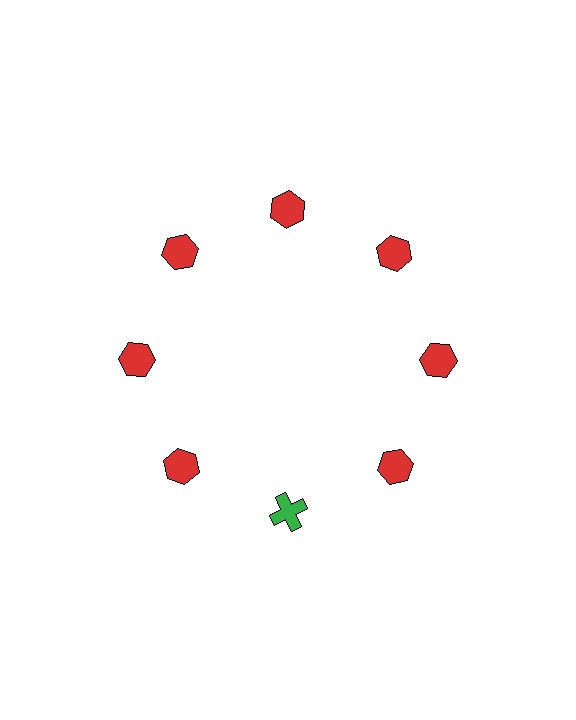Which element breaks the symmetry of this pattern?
The green cross at roughly the 6 o'clock position breaks the symmetry. All other shapes are red hexagons.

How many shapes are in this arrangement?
There are 8 shapes arranged in a ring pattern.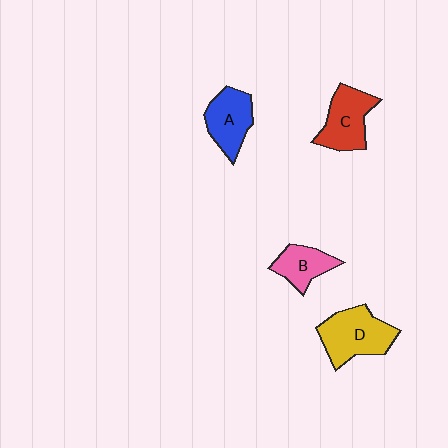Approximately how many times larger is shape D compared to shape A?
Approximately 1.3 times.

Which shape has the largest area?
Shape D (yellow).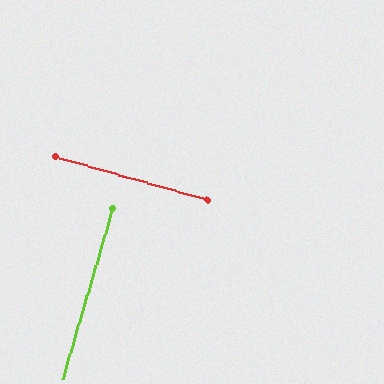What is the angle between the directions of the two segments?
Approximately 90 degrees.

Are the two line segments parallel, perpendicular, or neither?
Perpendicular — they meet at approximately 90°.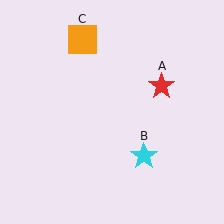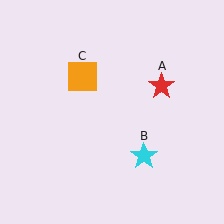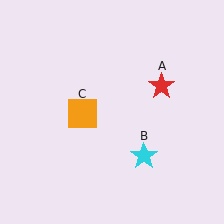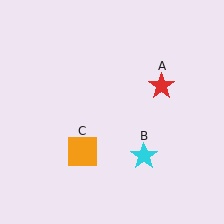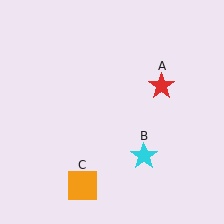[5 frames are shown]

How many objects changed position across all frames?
1 object changed position: orange square (object C).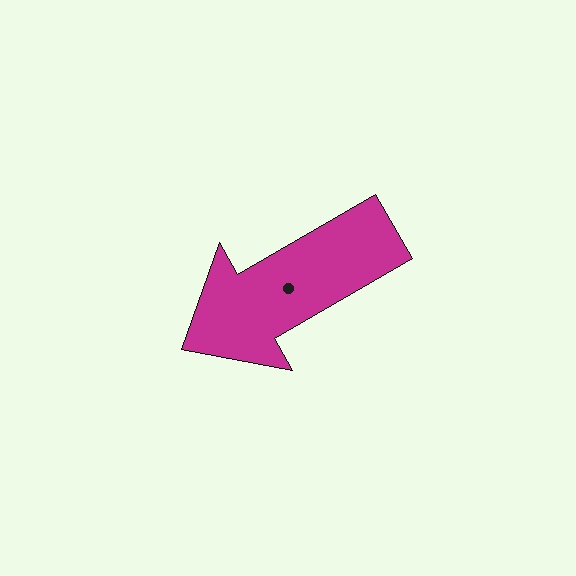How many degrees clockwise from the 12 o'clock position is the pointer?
Approximately 240 degrees.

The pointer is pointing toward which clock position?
Roughly 8 o'clock.